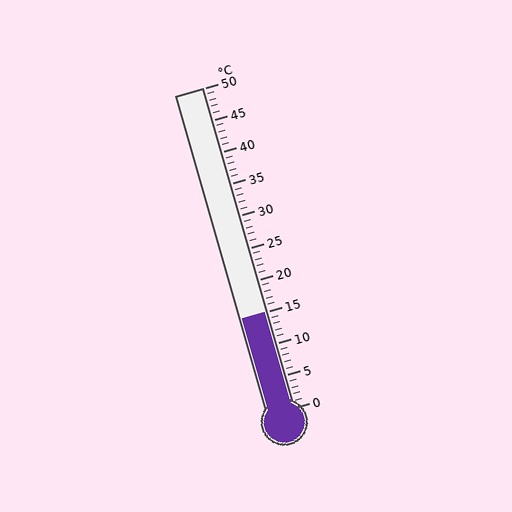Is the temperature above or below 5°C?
The temperature is above 5°C.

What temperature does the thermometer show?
The thermometer shows approximately 15°C.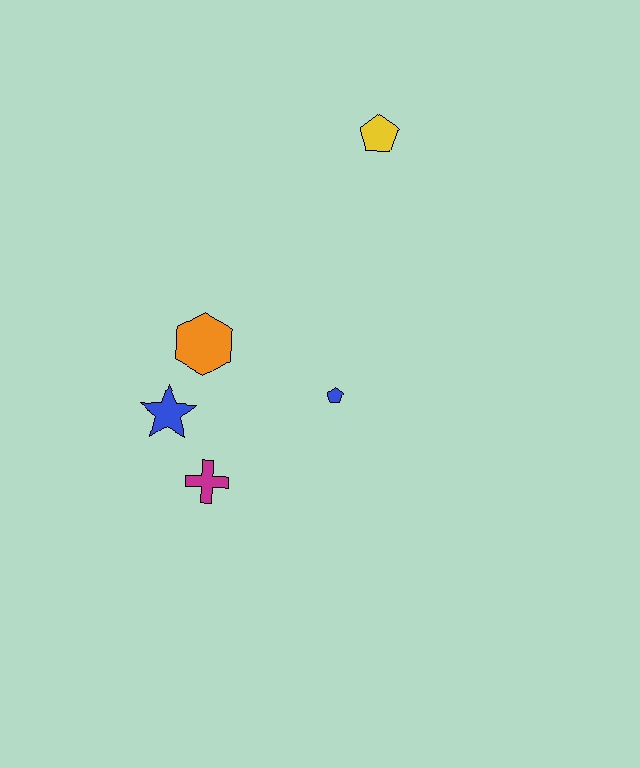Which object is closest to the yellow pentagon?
The blue pentagon is closest to the yellow pentagon.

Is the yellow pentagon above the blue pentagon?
Yes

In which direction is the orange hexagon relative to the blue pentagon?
The orange hexagon is to the left of the blue pentagon.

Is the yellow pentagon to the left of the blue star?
No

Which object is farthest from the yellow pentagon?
The magenta cross is farthest from the yellow pentagon.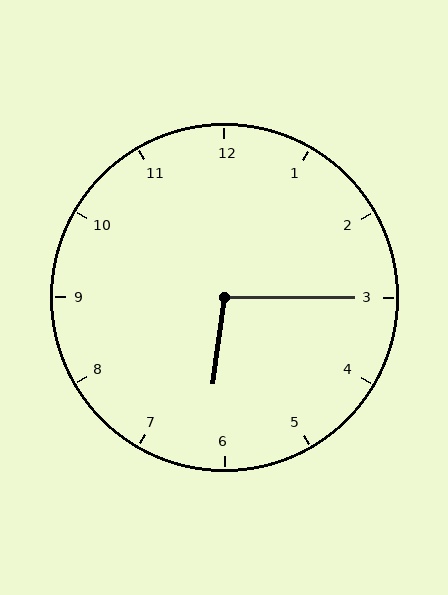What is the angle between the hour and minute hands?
Approximately 98 degrees.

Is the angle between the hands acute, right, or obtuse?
It is obtuse.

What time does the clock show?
6:15.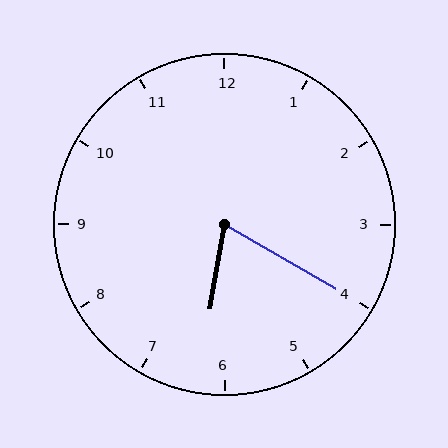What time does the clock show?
6:20.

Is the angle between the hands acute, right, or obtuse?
It is acute.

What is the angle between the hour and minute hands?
Approximately 70 degrees.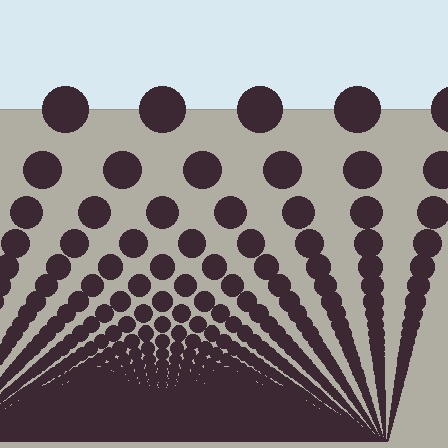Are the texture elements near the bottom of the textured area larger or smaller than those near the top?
Smaller. The gradient is inverted — elements near the bottom are smaller and denser.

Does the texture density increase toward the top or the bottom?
Density increases toward the bottom.